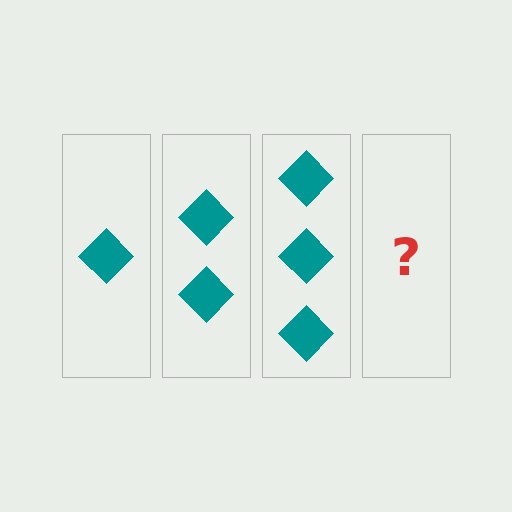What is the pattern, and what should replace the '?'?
The pattern is that each step adds one more diamond. The '?' should be 4 diamonds.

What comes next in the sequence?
The next element should be 4 diamonds.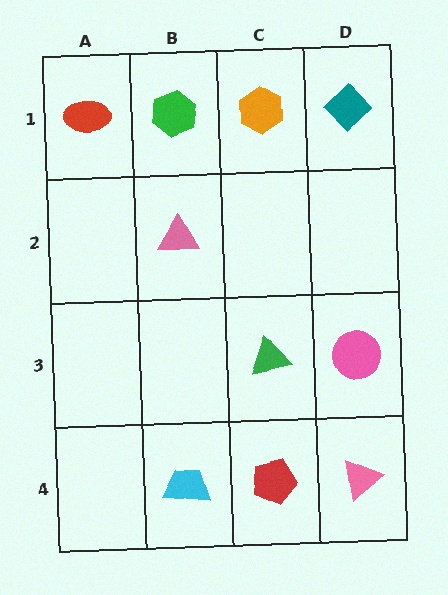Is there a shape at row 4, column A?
No, that cell is empty.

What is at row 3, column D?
A pink circle.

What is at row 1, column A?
A red ellipse.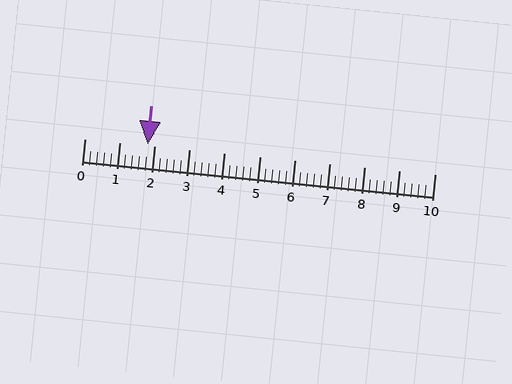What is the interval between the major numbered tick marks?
The major tick marks are spaced 1 units apart.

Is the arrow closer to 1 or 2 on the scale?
The arrow is closer to 2.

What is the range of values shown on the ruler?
The ruler shows values from 0 to 10.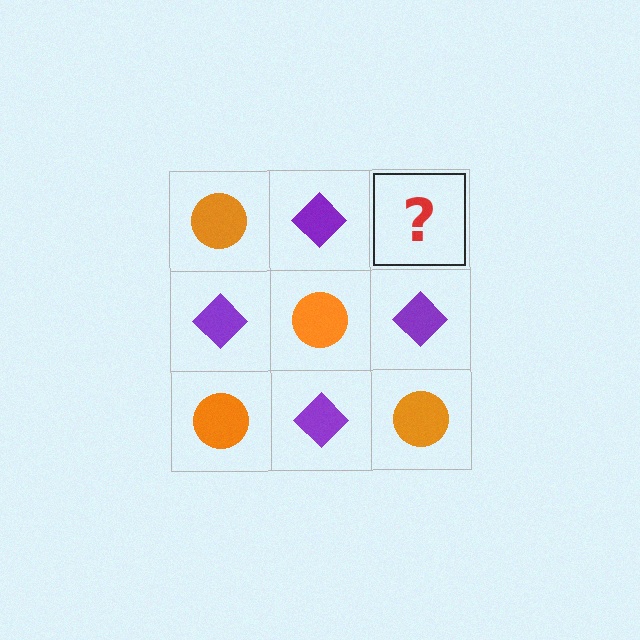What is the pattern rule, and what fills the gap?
The rule is that it alternates orange circle and purple diamond in a checkerboard pattern. The gap should be filled with an orange circle.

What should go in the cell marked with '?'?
The missing cell should contain an orange circle.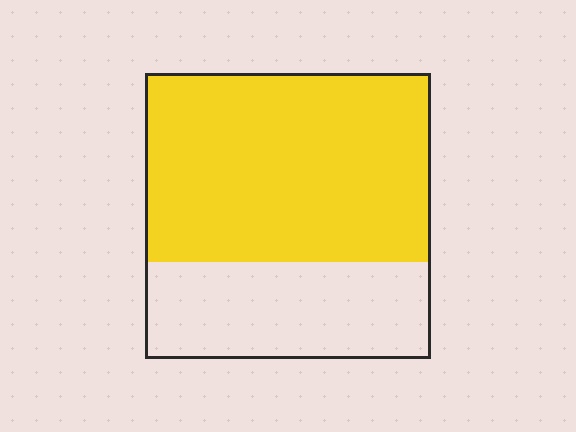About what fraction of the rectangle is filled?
About two thirds (2/3).